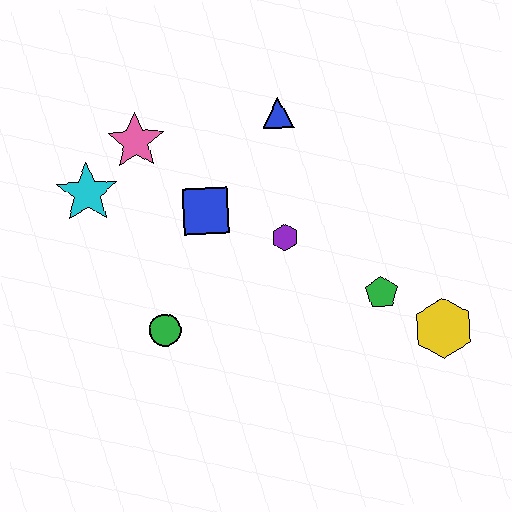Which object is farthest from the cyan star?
The yellow hexagon is farthest from the cyan star.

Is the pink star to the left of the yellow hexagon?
Yes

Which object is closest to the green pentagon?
The yellow hexagon is closest to the green pentagon.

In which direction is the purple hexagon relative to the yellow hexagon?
The purple hexagon is to the left of the yellow hexagon.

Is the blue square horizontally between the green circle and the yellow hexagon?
Yes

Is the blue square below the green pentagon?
No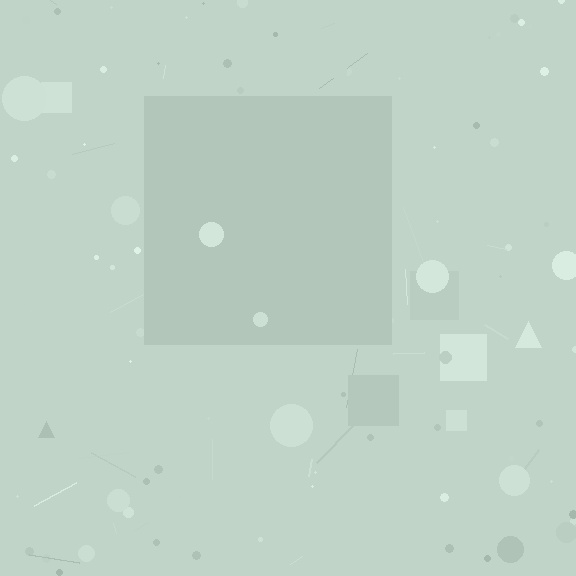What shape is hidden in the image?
A square is hidden in the image.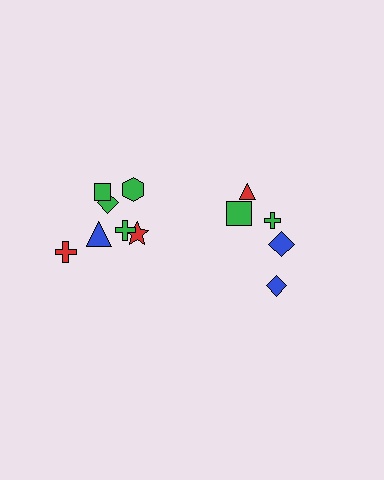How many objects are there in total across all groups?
There are 12 objects.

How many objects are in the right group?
There are 5 objects.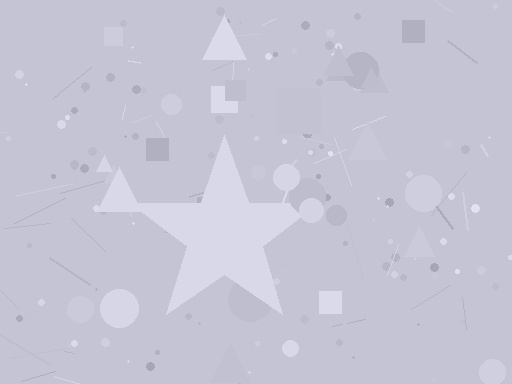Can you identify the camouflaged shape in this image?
The camouflaged shape is a star.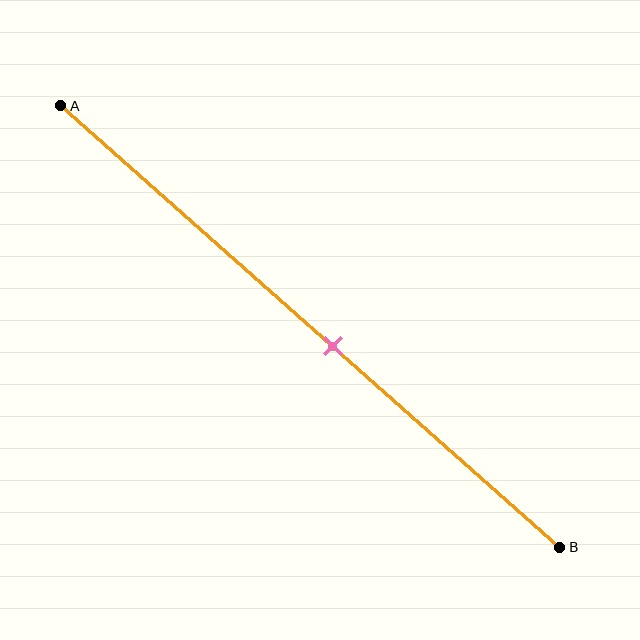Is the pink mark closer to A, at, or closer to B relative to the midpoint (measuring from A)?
The pink mark is closer to point B than the midpoint of segment AB.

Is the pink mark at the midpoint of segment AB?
No, the mark is at about 55% from A, not at the 50% midpoint.